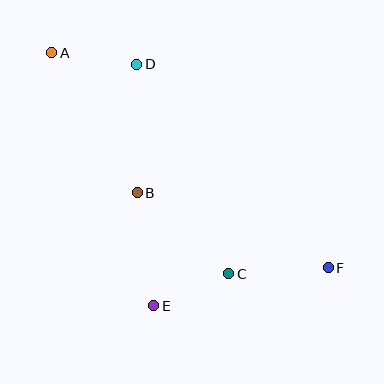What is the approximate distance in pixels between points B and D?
The distance between B and D is approximately 128 pixels.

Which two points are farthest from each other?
Points A and F are farthest from each other.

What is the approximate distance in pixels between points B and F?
The distance between B and F is approximately 205 pixels.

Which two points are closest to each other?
Points C and E are closest to each other.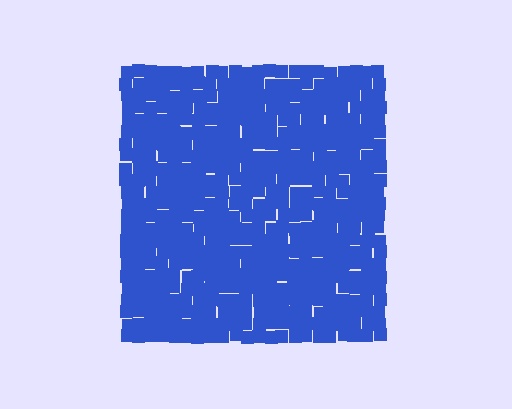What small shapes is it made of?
It is made of small squares.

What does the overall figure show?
The overall figure shows a square.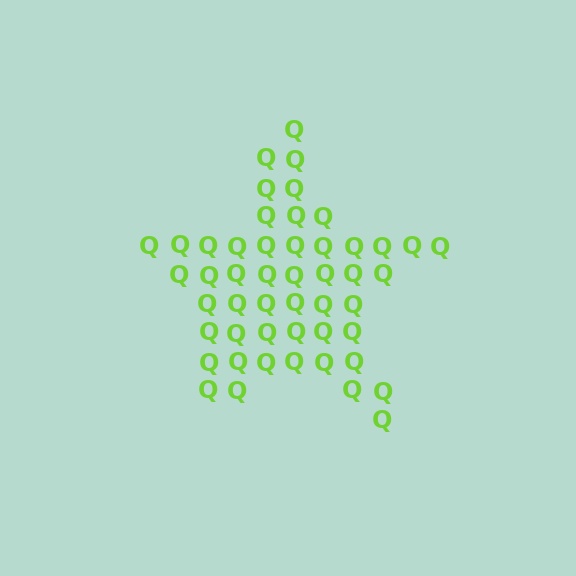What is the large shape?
The large shape is a star.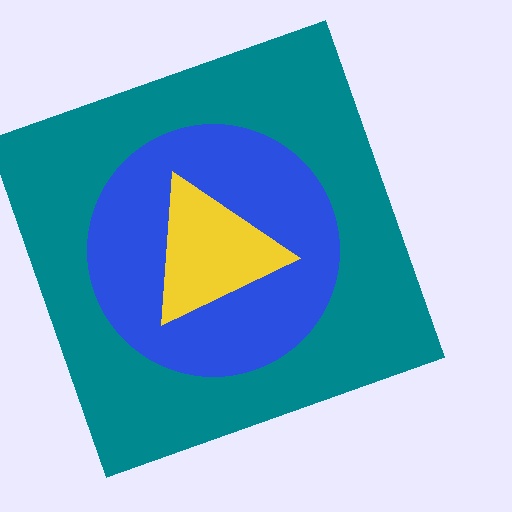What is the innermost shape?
The yellow triangle.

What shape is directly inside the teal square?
The blue circle.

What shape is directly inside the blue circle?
The yellow triangle.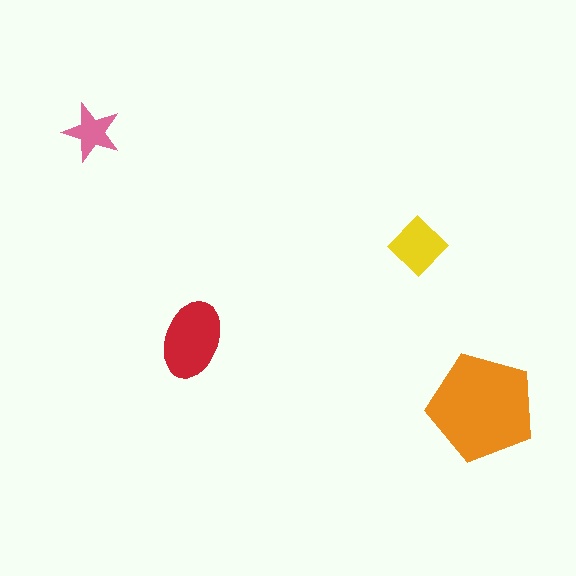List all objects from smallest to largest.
The pink star, the yellow diamond, the red ellipse, the orange pentagon.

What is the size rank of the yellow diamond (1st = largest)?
3rd.